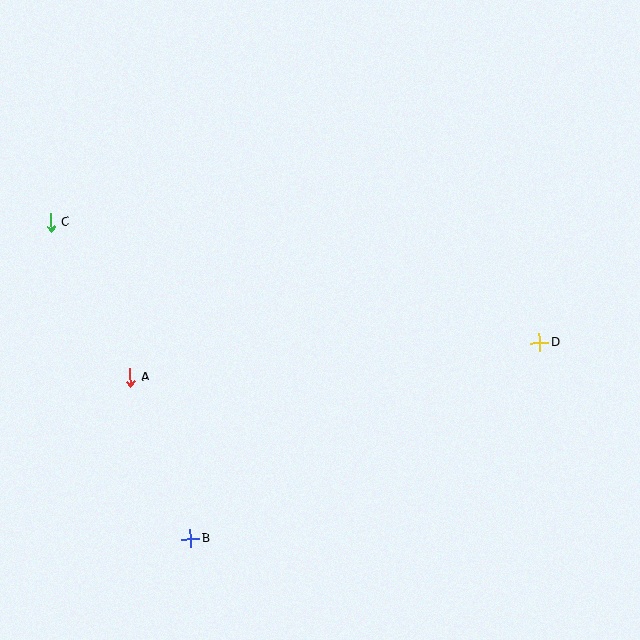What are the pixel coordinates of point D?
Point D is at (539, 343).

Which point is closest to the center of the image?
Point A at (130, 377) is closest to the center.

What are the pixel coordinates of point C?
Point C is at (50, 222).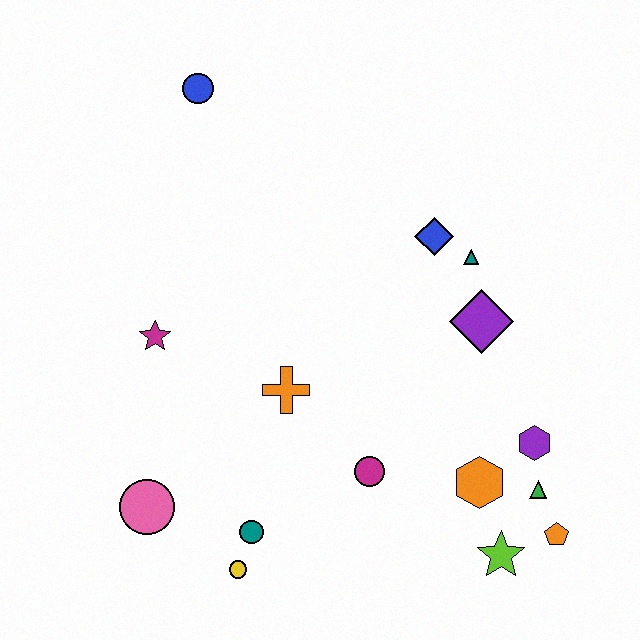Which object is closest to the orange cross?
The magenta circle is closest to the orange cross.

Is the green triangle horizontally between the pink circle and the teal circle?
No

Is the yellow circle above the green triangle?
No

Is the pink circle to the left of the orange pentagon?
Yes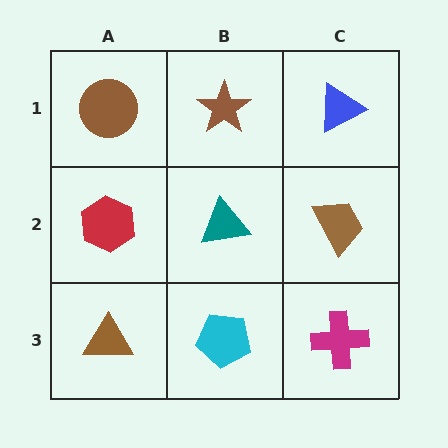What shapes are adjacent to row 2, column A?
A brown circle (row 1, column A), a brown triangle (row 3, column A), a teal triangle (row 2, column B).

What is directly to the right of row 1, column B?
A blue triangle.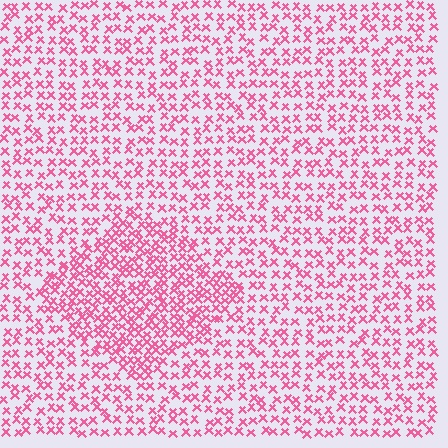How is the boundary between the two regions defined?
The boundary is defined by a change in element density (approximately 1.8x ratio). All elements are the same color, size, and shape.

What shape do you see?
I see a diamond.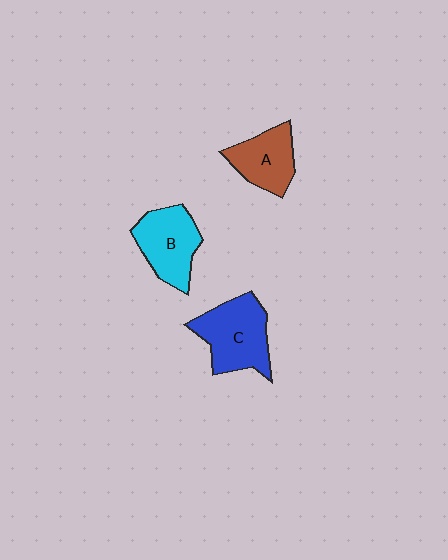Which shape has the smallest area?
Shape A (brown).